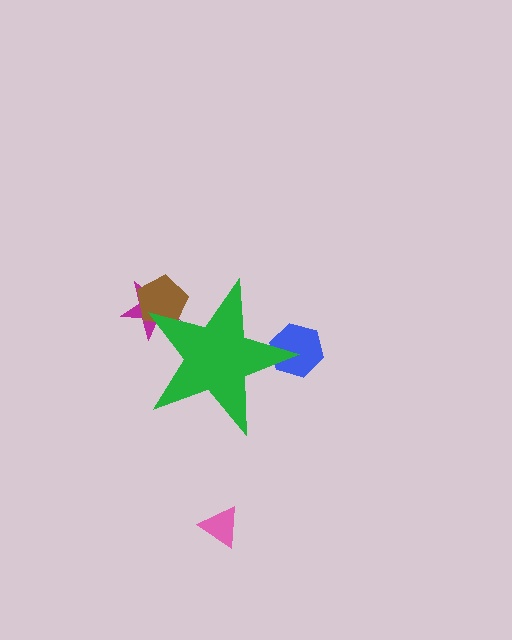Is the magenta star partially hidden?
Yes, the magenta star is partially hidden behind the green star.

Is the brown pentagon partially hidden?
Yes, the brown pentagon is partially hidden behind the green star.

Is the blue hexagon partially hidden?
Yes, the blue hexagon is partially hidden behind the green star.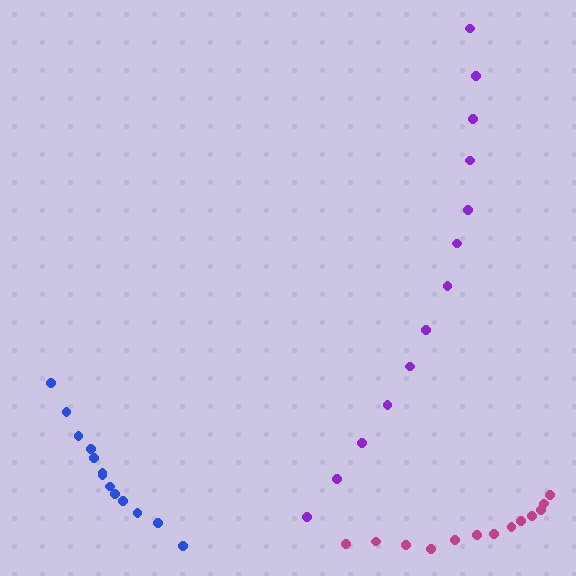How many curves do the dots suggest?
There are 3 distinct paths.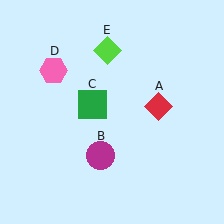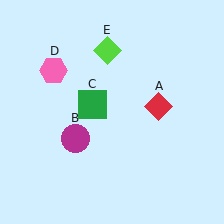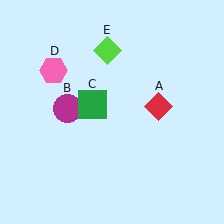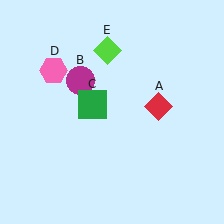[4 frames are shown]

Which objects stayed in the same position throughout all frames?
Red diamond (object A) and green square (object C) and pink hexagon (object D) and lime diamond (object E) remained stationary.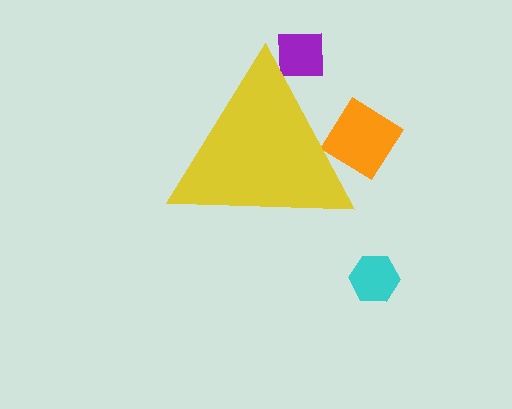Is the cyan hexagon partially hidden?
No, the cyan hexagon is fully visible.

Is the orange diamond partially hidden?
Yes, the orange diamond is partially hidden behind the yellow triangle.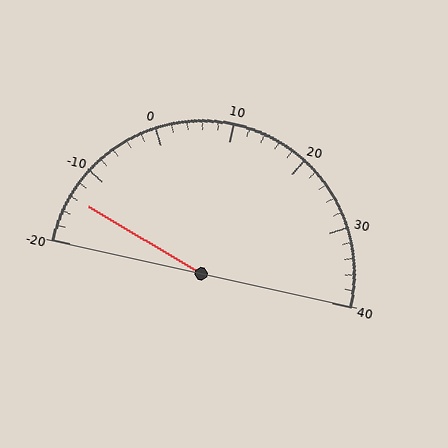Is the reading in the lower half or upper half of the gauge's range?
The reading is in the lower half of the range (-20 to 40).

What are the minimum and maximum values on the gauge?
The gauge ranges from -20 to 40.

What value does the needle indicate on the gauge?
The needle indicates approximately -14.